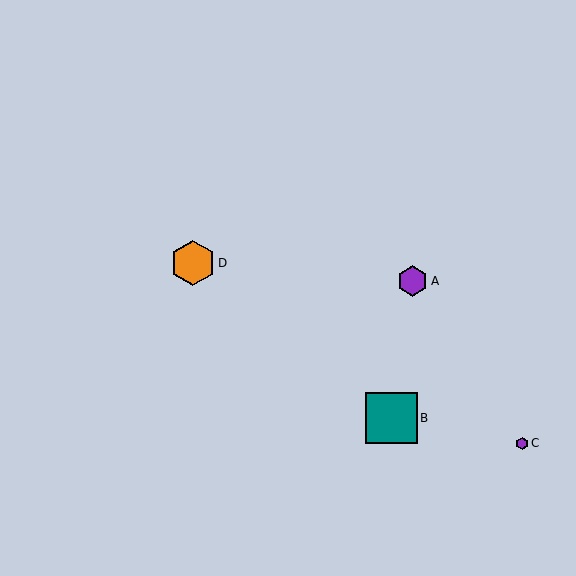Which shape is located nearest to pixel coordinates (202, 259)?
The orange hexagon (labeled D) at (193, 263) is nearest to that location.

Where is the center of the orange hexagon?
The center of the orange hexagon is at (193, 263).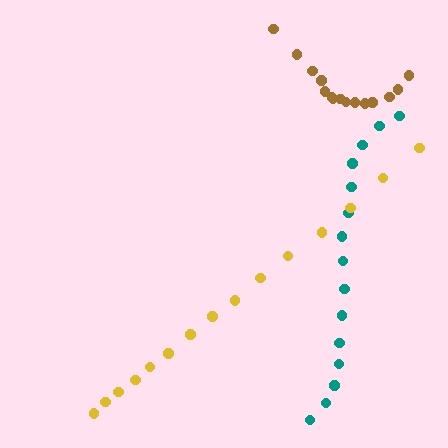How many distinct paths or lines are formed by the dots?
There are 3 distinct paths.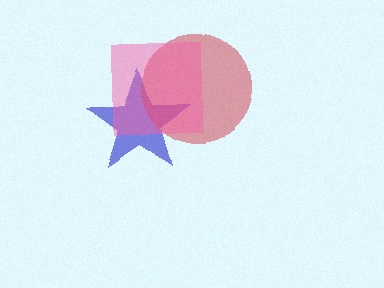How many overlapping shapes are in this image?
There are 3 overlapping shapes in the image.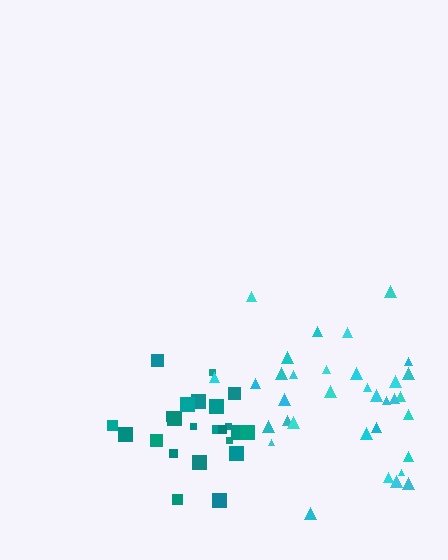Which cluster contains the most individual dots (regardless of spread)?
Cyan (34).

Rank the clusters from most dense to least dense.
teal, cyan.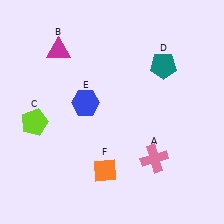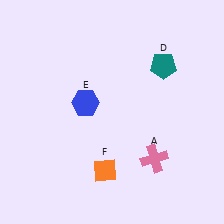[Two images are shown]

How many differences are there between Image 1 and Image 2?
There are 2 differences between the two images.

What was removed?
The lime pentagon (C), the magenta triangle (B) were removed in Image 2.